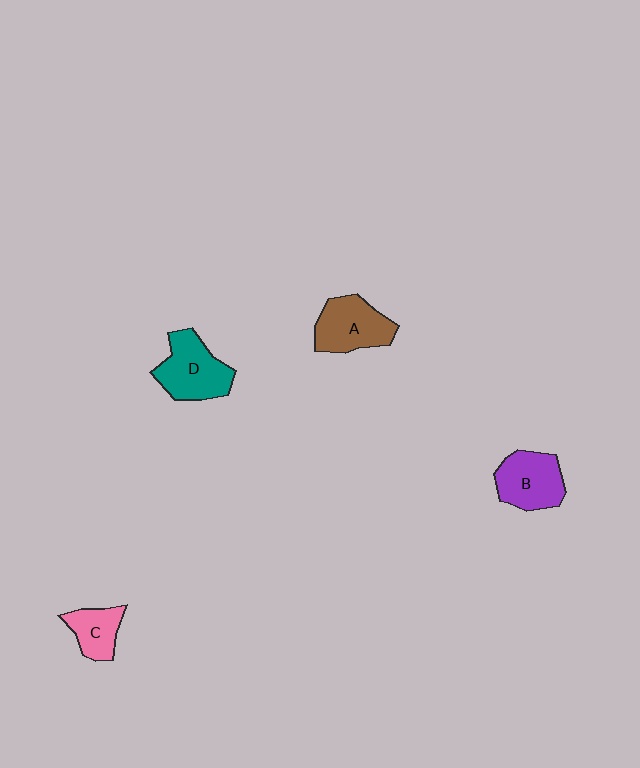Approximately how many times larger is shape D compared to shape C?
Approximately 1.6 times.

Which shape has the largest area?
Shape D (teal).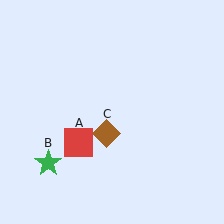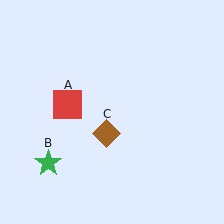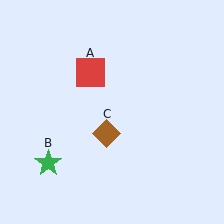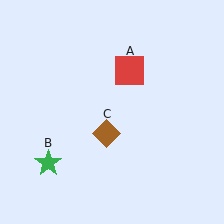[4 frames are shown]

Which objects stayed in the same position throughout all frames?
Green star (object B) and brown diamond (object C) remained stationary.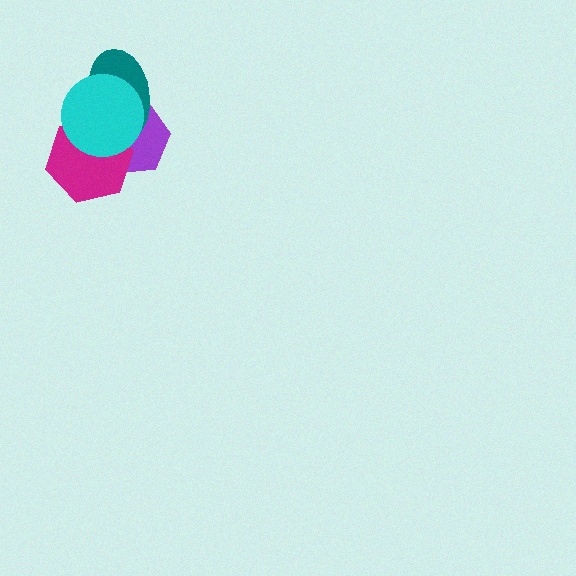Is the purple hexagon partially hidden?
Yes, it is partially covered by another shape.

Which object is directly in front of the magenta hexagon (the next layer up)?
The teal ellipse is directly in front of the magenta hexagon.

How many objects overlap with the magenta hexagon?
3 objects overlap with the magenta hexagon.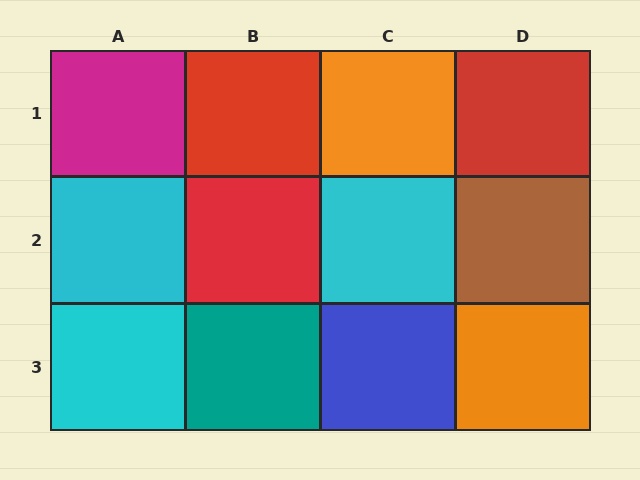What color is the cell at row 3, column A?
Cyan.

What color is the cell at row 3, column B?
Teal.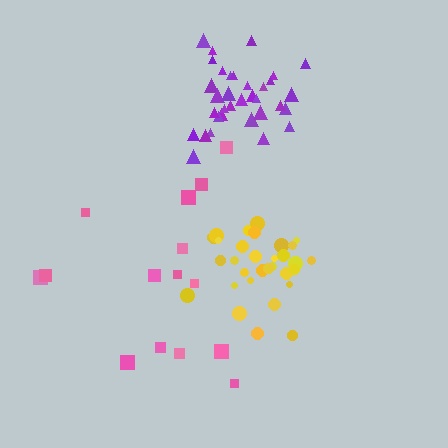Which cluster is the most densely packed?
Purple.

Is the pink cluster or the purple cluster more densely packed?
Purple.